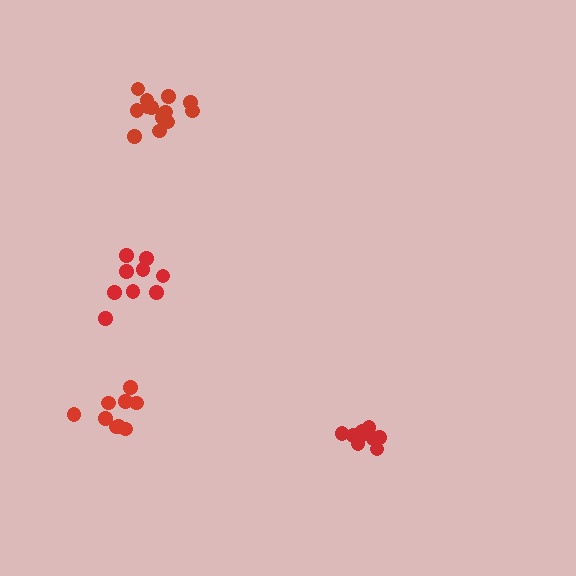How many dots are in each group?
Group 1: 9 dots, Group 2: 13 dots, Group 3: 9 dots, Group 4: 9 dots (40 total).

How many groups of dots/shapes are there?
There are 4 groups.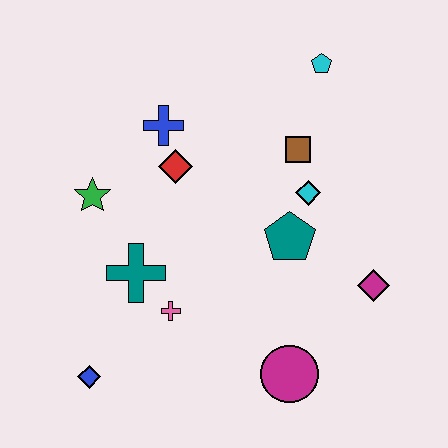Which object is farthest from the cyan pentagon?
The blue diamond is farthest from the cyan pentagon.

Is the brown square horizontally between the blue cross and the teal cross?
No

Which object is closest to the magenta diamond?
The teal pentagon is closest to the magenta diamond.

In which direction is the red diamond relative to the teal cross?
The red diamond is above the teal cross.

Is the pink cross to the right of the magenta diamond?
No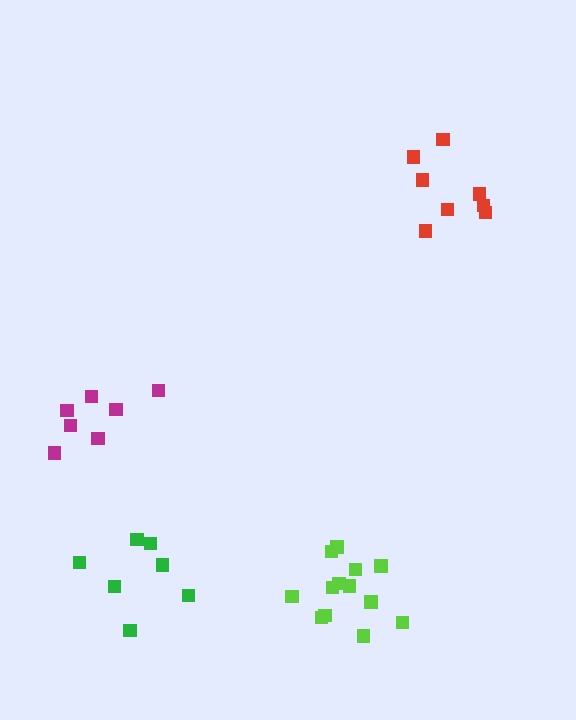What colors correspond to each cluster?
The clusters are colored: lime, red, green, magenta.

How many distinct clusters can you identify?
There are 4 distinct clusters.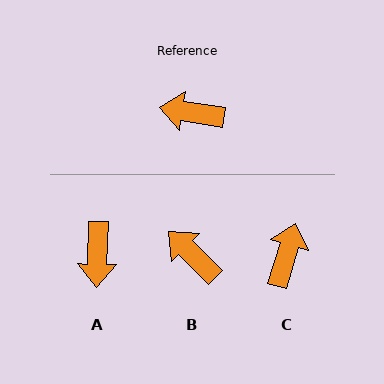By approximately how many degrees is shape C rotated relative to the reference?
Approximately 98 degrees clockwise.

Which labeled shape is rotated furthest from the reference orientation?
C, about 98 degrees away.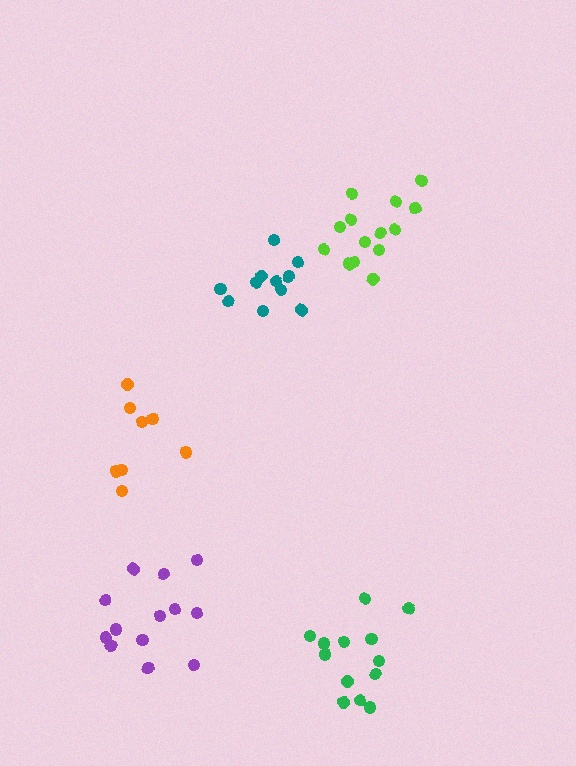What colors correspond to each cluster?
The clusters are colored: green, lime, orange, teal, purple.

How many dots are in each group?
Group 1: 13 dots, Group 2: 14 dots, Group 3: 8 dots, Group 4: 11 dots, Group 5: 14 dots (60 total).